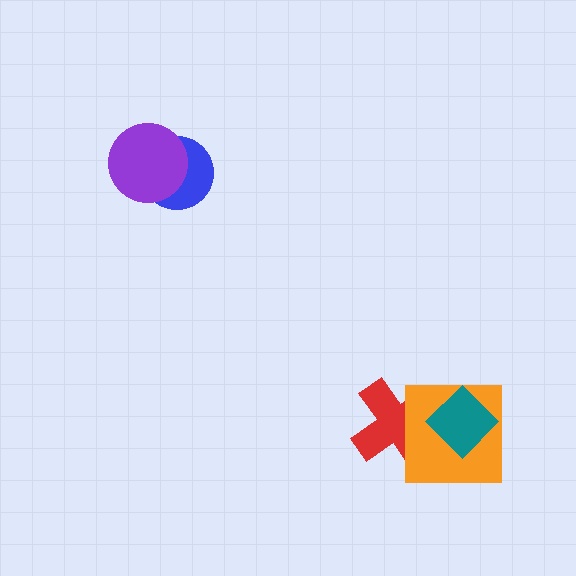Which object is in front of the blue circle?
The purple circle is in front of the blue circle.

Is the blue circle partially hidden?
Yes, it is partially covered by another shape.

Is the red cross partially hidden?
Yes, it is partially covered by another shape.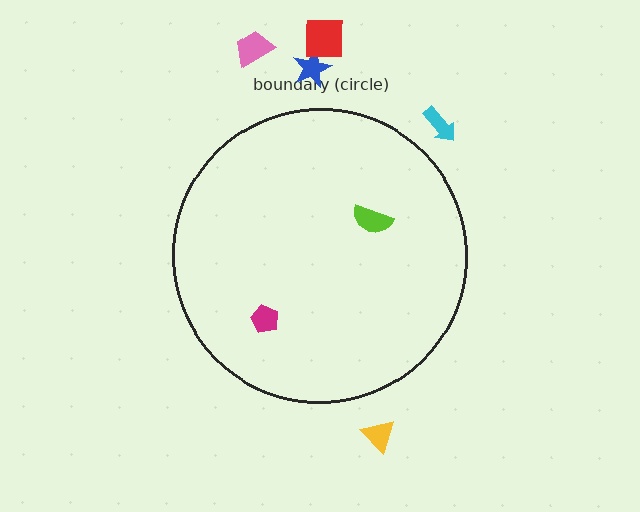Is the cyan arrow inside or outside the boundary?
Outside.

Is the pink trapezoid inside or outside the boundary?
Outside.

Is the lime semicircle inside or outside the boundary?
Inside.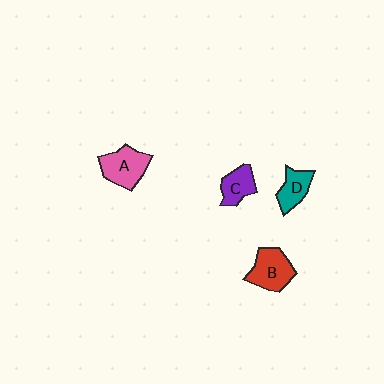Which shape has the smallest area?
Shape D (teal).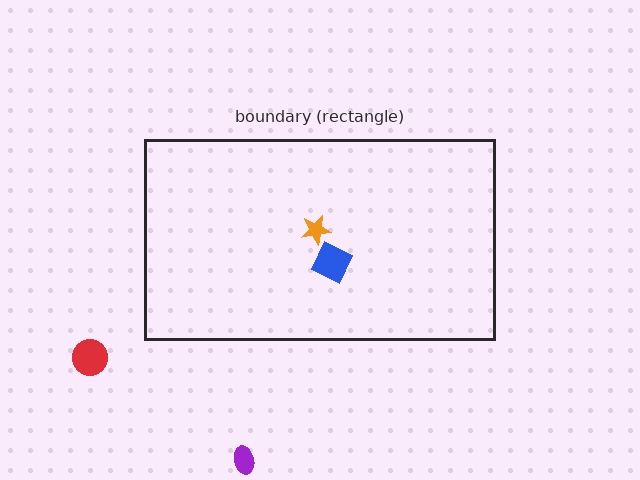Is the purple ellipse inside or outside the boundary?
Outside.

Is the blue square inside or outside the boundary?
Inside.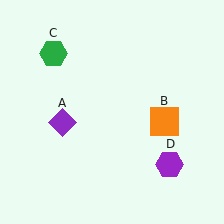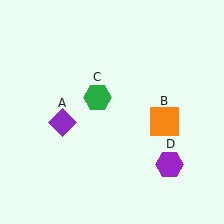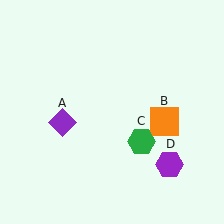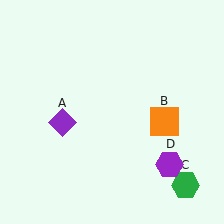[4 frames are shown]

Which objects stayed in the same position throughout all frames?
Purple diamond (object A) and orange square (object B) and purple hexagon (object D) remained stationary.